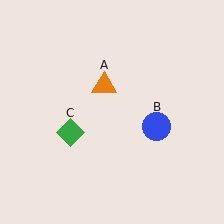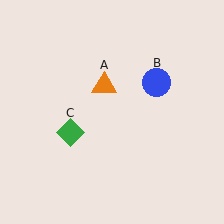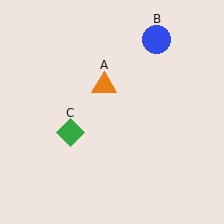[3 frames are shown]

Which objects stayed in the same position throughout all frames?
Orange triangle (object A) and green diamond (object C) remained stationary.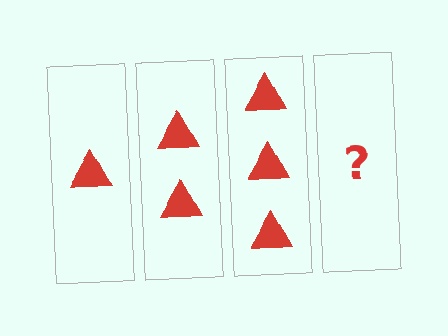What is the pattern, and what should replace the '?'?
The pattern is that each step adds one more triangle. The '?' should be 4 triangles.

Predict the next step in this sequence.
The next step is 4 triangles.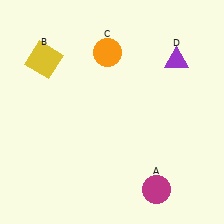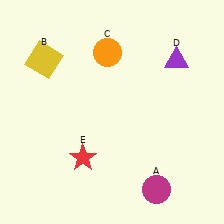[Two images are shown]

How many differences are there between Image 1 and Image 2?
There is 1 difference between the two images.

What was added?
A red star (E) was added in Image 2.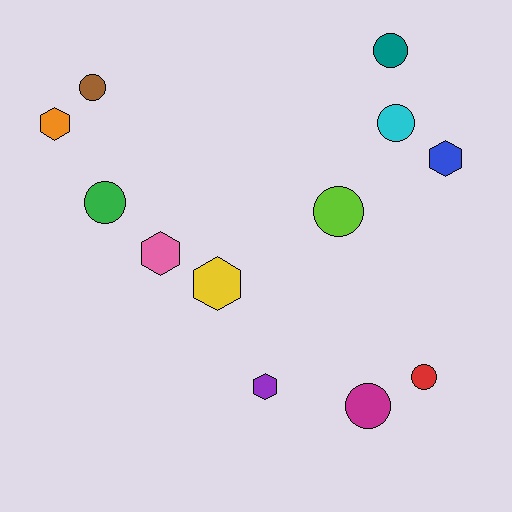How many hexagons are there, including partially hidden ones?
There are 5 hexagons.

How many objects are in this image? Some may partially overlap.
There are 12 objects.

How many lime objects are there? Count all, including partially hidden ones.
There is 1 lime object.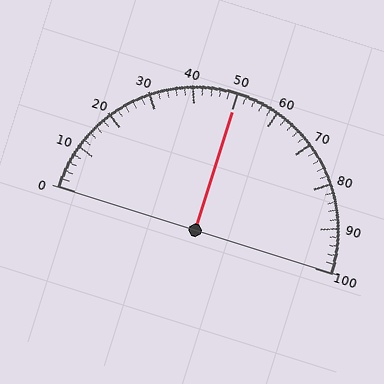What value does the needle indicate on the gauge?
The needle indicates approximately 50.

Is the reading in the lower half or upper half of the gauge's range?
The reading is in the upper half of the range (0 to 100).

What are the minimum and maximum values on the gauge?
The gauge ranges from 0 to 100.